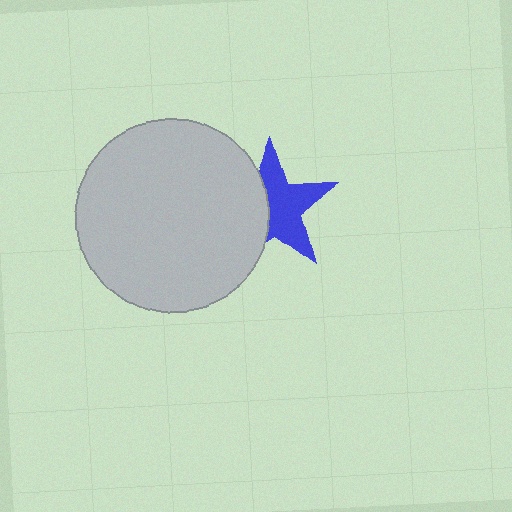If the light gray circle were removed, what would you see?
You would see the complete blue star.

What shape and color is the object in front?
The object in front is a light gray circle.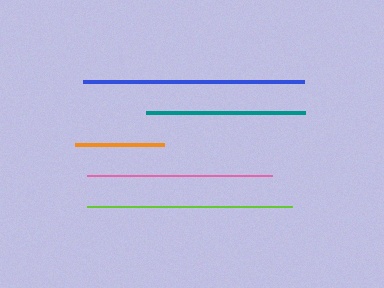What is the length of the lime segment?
The lime segment is approximately 206 pixels long.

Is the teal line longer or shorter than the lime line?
The lime line is longer than the teal line.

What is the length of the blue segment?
The blue segment is approximately 221 pixels long.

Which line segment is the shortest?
The orange line is the shortest at approximately 88 pixels.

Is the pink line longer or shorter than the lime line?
The lime line is longer than the pink line.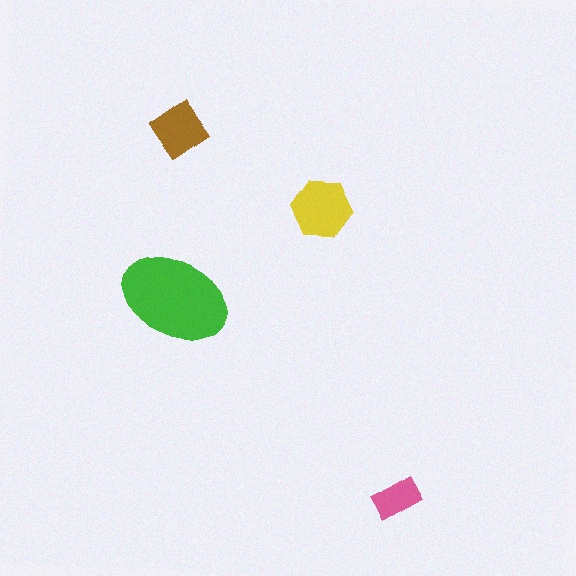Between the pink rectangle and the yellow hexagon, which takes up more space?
The yellow hexagon.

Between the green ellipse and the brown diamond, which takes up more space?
The green ellipse.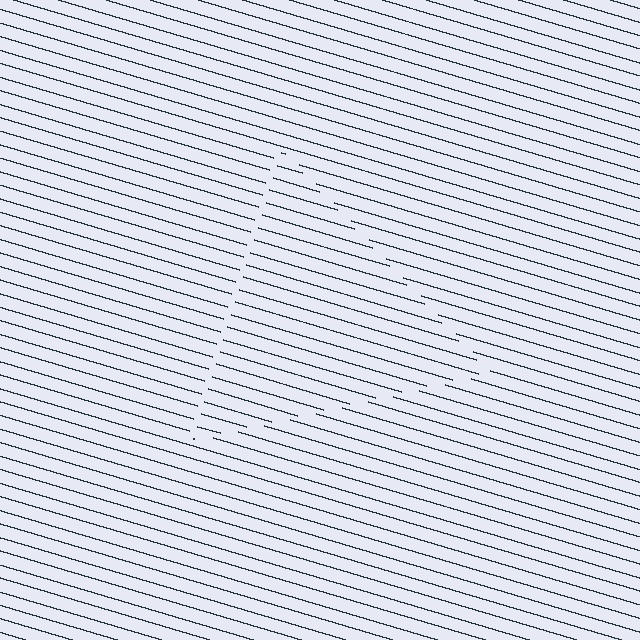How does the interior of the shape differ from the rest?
The interior of the shape contains the same grating, shifted by half a period — the contour is defined by the phase discontinuity where line-ends from the inner and outer gratings abut.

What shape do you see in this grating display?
An illusory triangle. The interior of the shape contains the same grating, shifted by half a period — the contour is defined by the phase discontinuity where line-ends from the inner and outer gratings abut.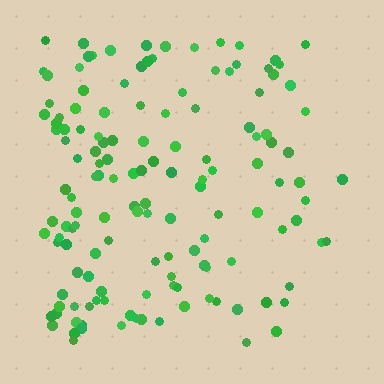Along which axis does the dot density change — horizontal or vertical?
Horizontal.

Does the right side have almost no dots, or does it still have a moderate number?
Still a moderate number, just noticeably fewer than the left.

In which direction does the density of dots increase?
From right to left, with the left side densest.